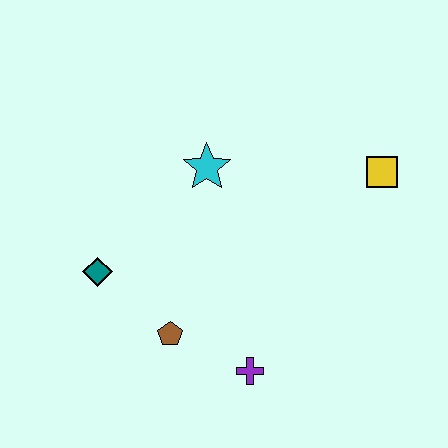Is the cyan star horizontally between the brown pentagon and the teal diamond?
No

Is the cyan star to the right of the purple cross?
No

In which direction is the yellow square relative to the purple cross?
The yellow square is above the purple cross.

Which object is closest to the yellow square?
The cyan star is closest to the yellow square.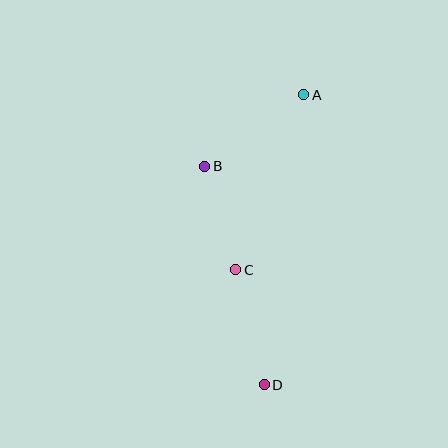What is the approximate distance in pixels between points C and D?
The distance between C and D is approximately 118 pixels.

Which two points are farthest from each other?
Points A and D are farthest from each other.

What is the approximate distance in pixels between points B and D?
The distance between B and D is approximately 227 pixels.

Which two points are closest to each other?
Points B and C are closest to each other.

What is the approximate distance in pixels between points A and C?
The distance between A and C is approximately 188 pixels.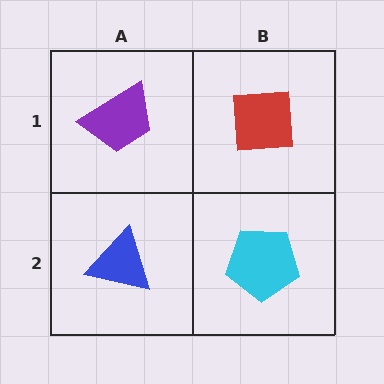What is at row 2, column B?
A cyan pentagon.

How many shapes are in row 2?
2 shapes.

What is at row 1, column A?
A purple trapezoid.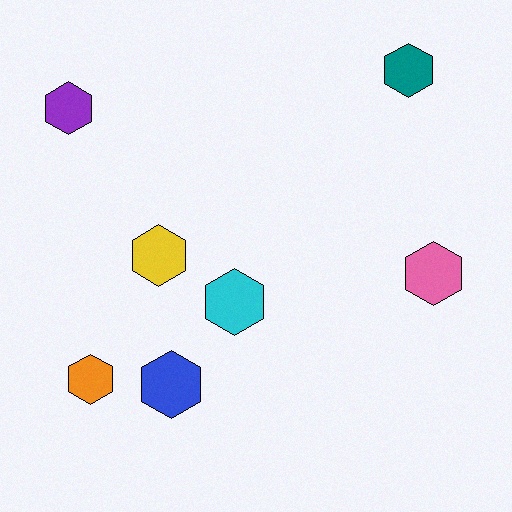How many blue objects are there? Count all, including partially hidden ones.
There is 1 blue object.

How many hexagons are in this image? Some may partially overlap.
There are 7 hexagons.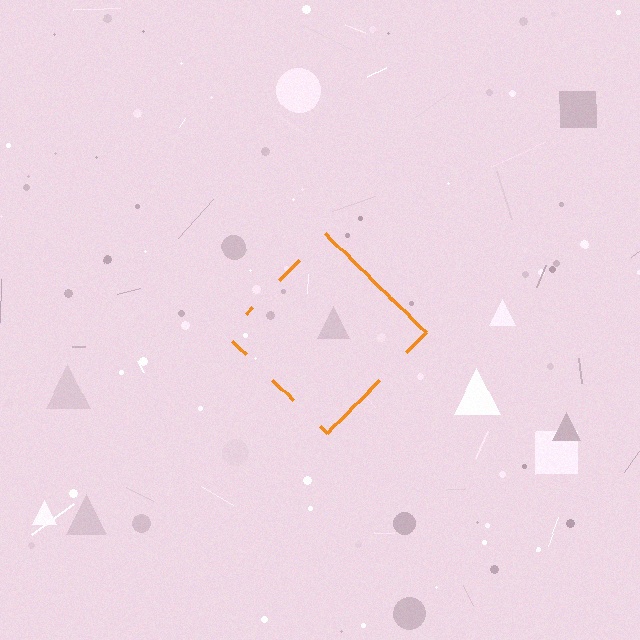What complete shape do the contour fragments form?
The contour fragments form a diamond.